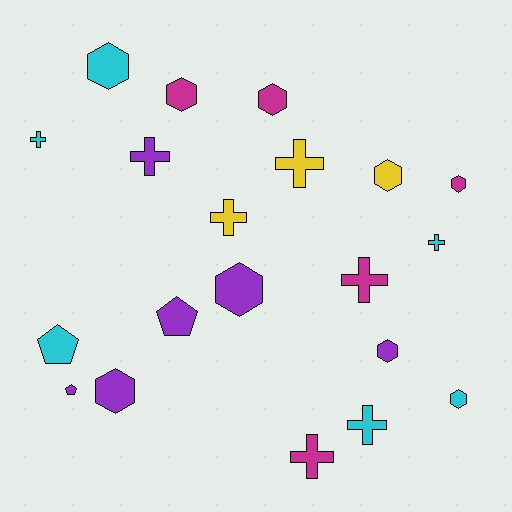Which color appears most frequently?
Cyan, with 6 objects.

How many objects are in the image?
There are 20 objects.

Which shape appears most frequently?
Hexagon, with 9 objects.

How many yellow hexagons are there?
There is 1 yellow hexagon.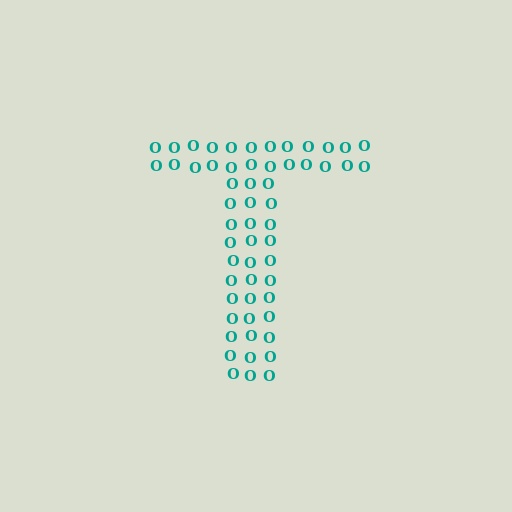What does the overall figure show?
The overall figure shows the letter T.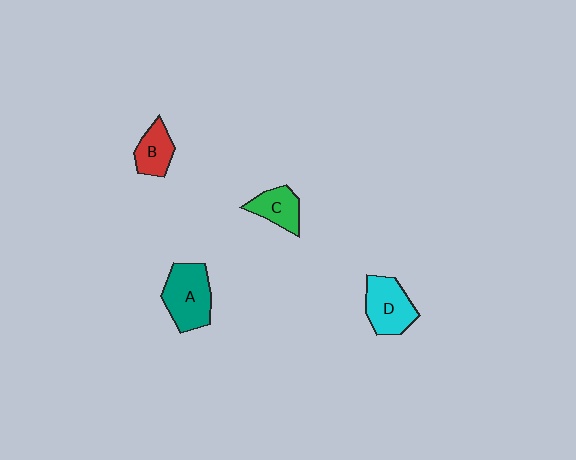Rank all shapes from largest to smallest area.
From largest to smallest: A (teal), D (cyan), C (green), B (red).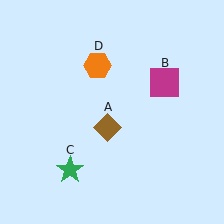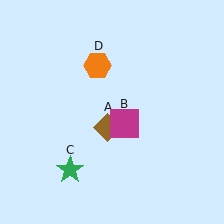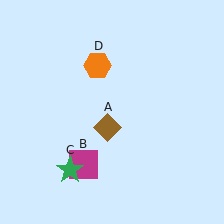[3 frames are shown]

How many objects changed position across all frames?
1 object changed position: magenta square (object B).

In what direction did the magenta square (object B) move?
The magenta square (object B) moved down and to the left.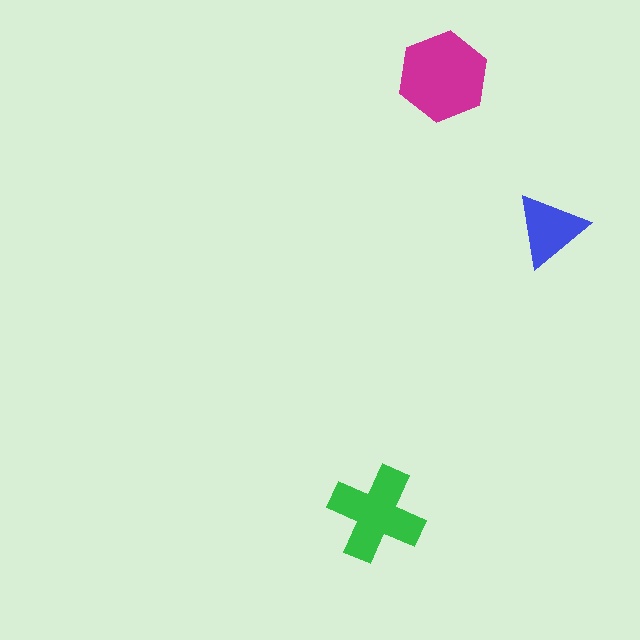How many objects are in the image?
There are 3 objects in the image.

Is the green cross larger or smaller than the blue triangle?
Larger.